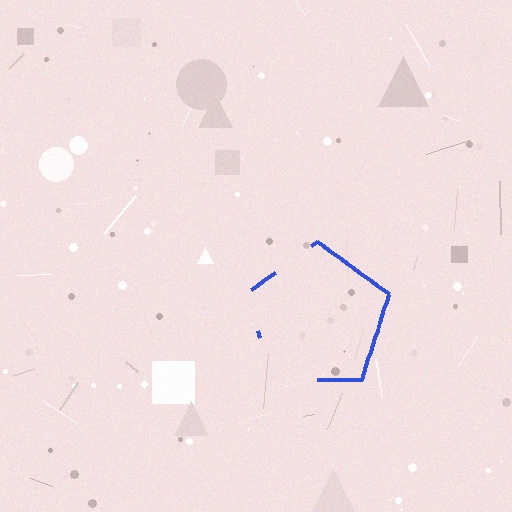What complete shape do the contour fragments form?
The contour fragments form a pentagon.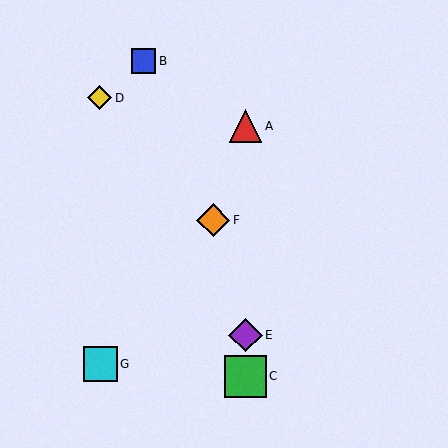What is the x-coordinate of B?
Object B is at x≈144.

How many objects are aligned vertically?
3 objects (A, C, E) are aligned vertically.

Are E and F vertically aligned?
No, E is at x≈245 and F is at x≈213.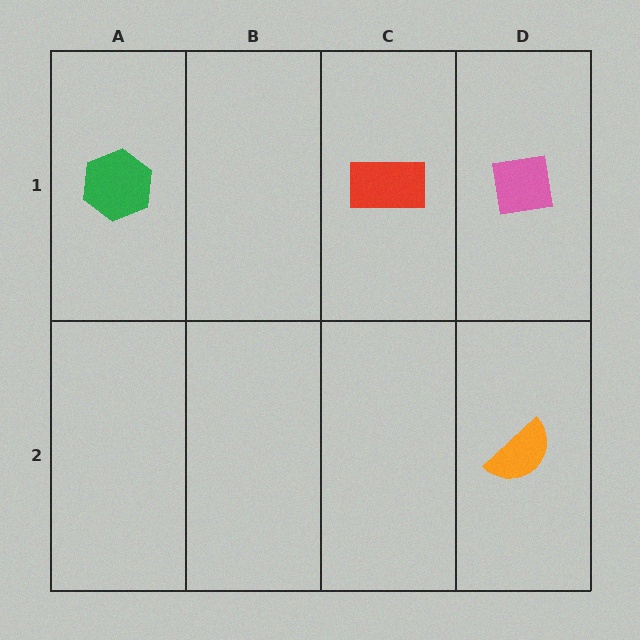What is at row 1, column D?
A pink square.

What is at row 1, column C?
A red rectangle.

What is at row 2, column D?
An orange semicircle.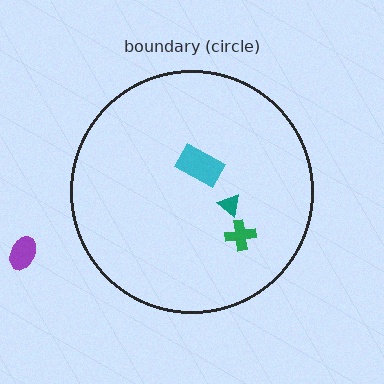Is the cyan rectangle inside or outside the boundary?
Inside.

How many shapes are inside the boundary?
3 inside, 1 outside.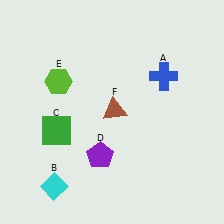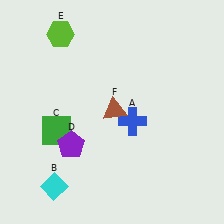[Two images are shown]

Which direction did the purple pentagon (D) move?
The purple pentagon (D) moved left.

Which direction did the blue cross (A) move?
The blue cross (A) moved down.